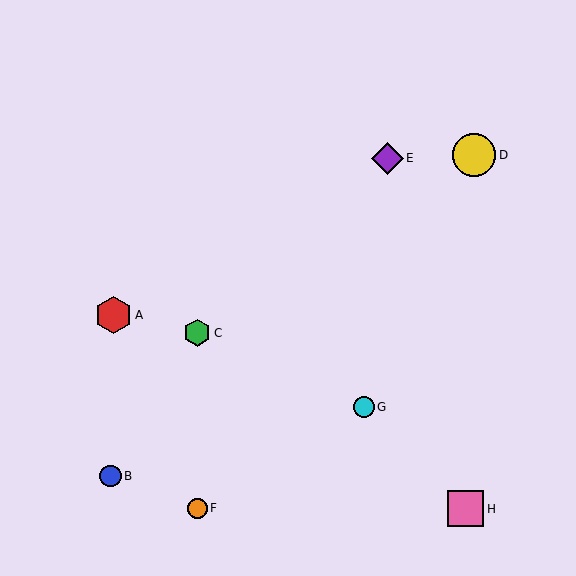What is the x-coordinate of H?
Object H is at x≈466.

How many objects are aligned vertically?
2 objects (C, F) are aligned vertically.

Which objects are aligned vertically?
Objects C, F are aligned vertically.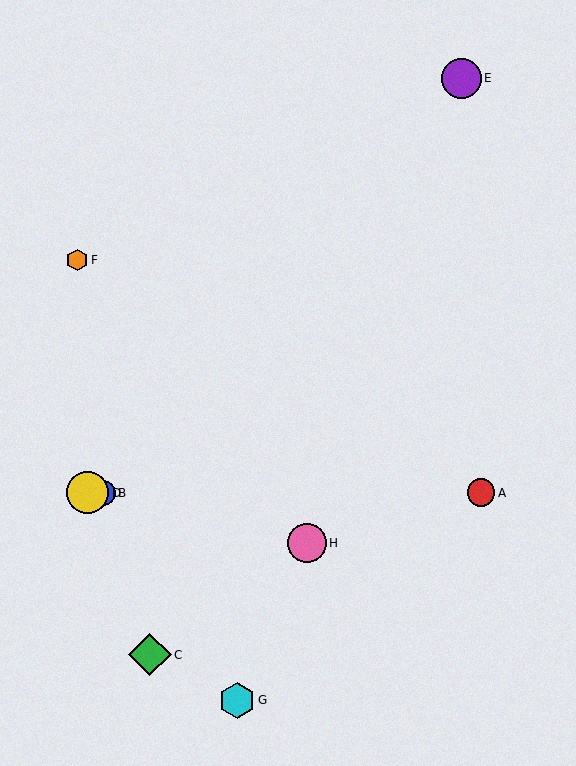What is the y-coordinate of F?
Object F is at y≈260.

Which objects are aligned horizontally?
Objects A, B, D are aligned horizontally.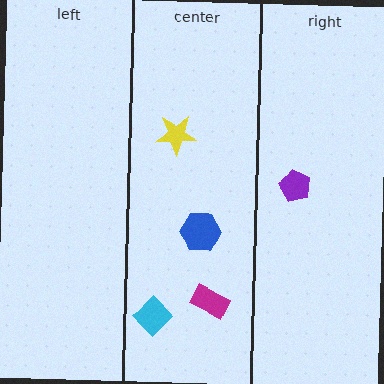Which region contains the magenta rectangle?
The center region.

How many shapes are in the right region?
1.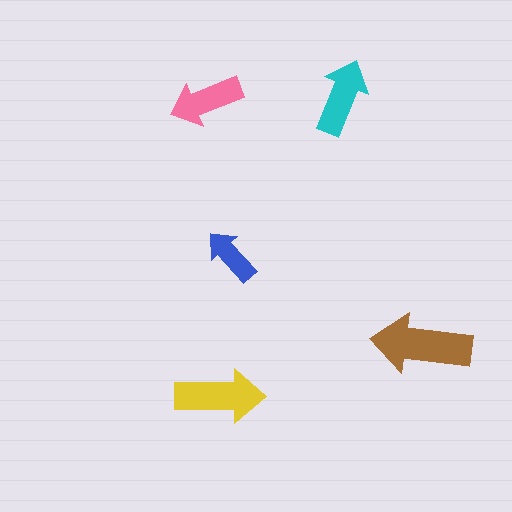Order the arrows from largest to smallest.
the brown one, the yellow one, the cyan one, the pink one, the blue one.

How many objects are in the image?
There are 5 objects in the image.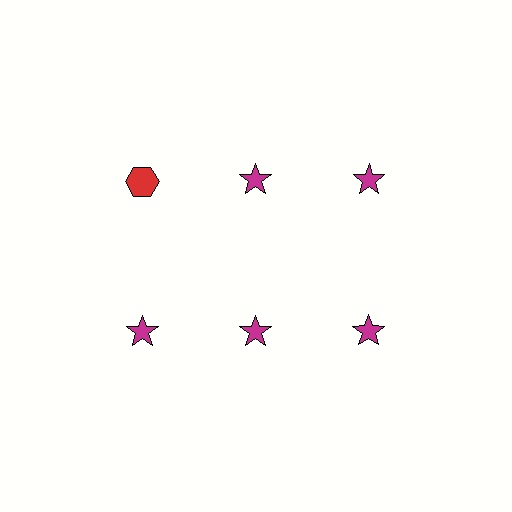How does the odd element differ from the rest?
It differs in both color (red instead of magenta) and shape (hexagon instead of star).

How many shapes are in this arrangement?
There are 6 shapes arranged in a grid pattern.